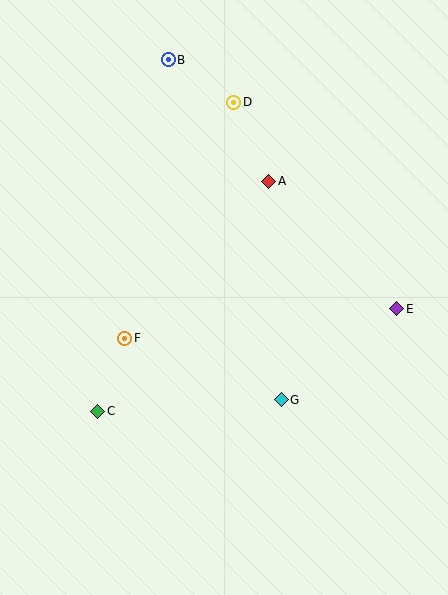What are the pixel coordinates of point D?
Point D is at (234, 102).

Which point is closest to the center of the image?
Point F at (125, 338) is closest to the center.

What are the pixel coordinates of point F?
Point F is at (125, 338).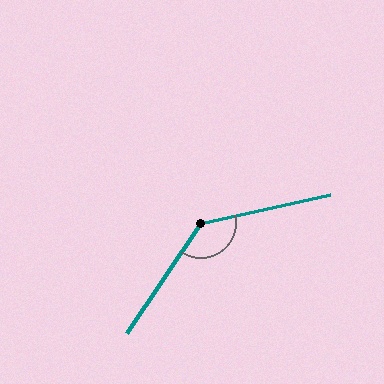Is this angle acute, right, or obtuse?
It is obtuse.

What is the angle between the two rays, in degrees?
Approximately 136 degrees.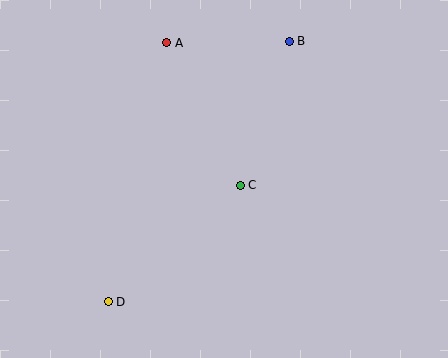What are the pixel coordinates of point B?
Point B is at (289, 41).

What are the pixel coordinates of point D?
Point D is at (108, 302).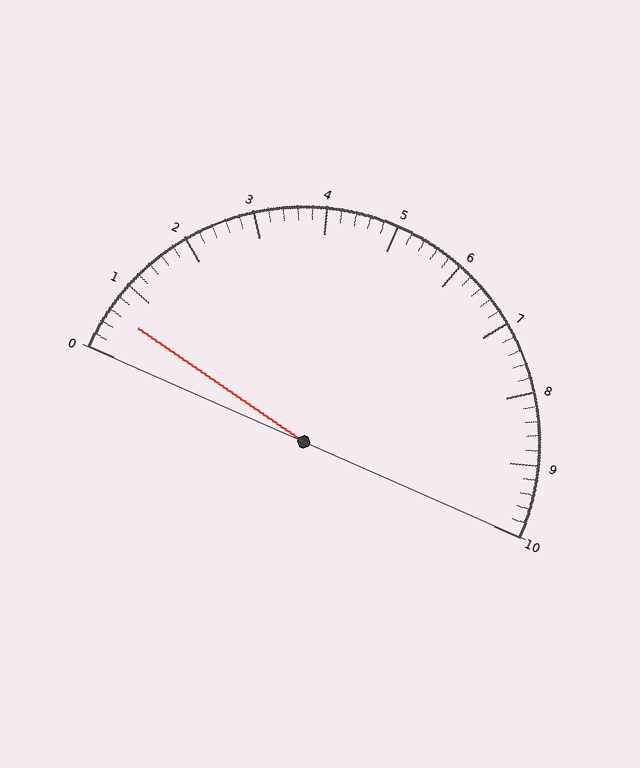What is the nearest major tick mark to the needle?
The nearest major tick mark is 1.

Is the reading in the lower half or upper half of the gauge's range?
The reading is in the lower half of the range (0 to 10).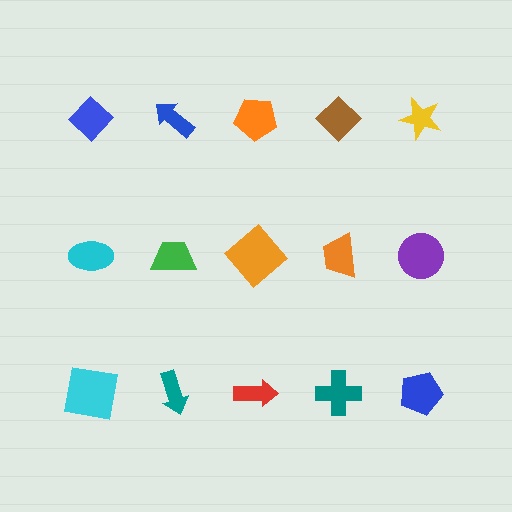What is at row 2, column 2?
A green trapezoid.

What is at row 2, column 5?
A purple circle.